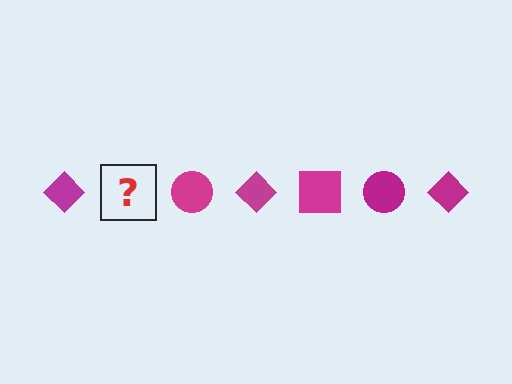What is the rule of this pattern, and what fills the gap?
The rule is that the pattern cycles through diamond, square, circle shapes in magenta. The gap should be filled with a magenta square.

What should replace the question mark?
The question mark should be replaced with a magenta square.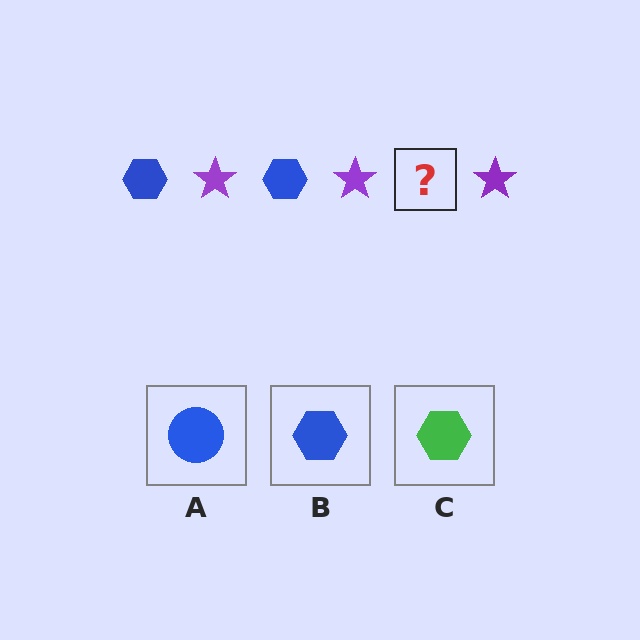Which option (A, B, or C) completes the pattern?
B.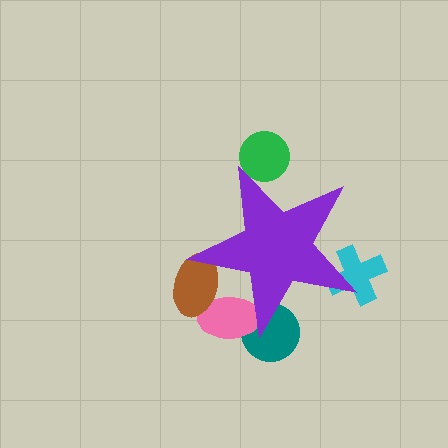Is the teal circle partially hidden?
Yes, the teal circle is partially hidden behind the purple star.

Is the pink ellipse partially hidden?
Yes, the pink ellipse is partially hidden behind the purple star.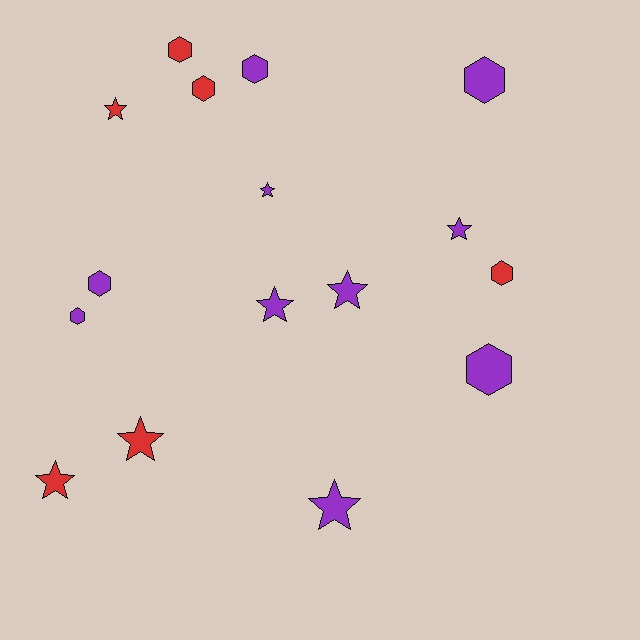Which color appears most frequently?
Purple, with 10 objects.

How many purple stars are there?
There are 5 purple stars.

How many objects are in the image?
There are 16 objects.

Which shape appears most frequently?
Hexagon, with 8 objects.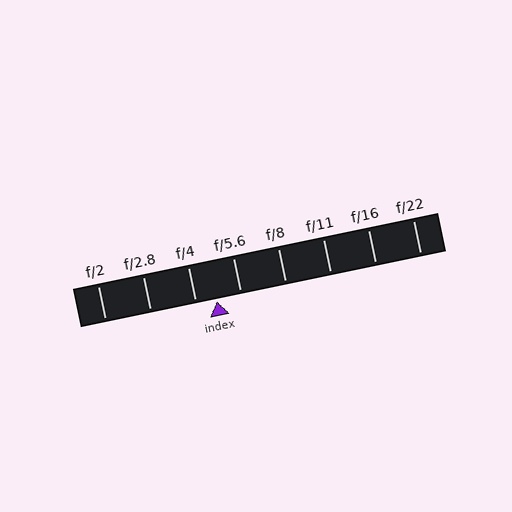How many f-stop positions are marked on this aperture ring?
There are 8 f-stop positions marked.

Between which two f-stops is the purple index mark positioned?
The index mark is between f/4 and f/5.6.